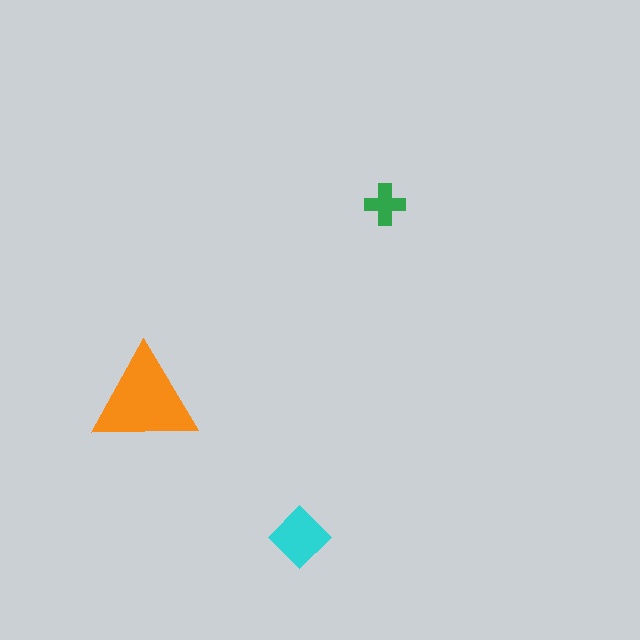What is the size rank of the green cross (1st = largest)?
3rd.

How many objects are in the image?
There are 3 objects in the image.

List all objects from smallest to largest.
The green cross, the cyan diamond, the orange triangle.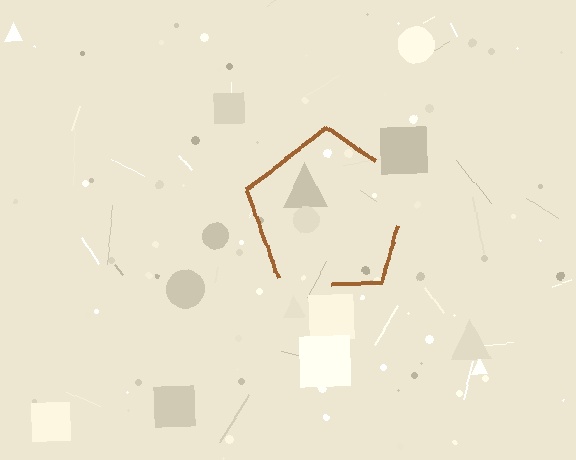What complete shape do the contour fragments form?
The contour fragments form a pentagon.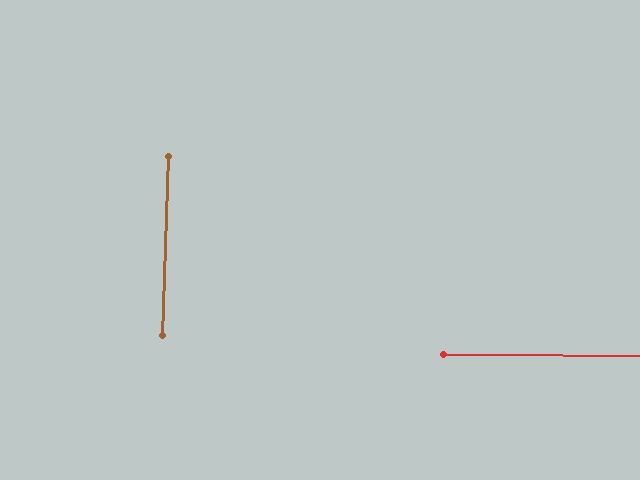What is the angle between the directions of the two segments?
Approximately 89 degrees.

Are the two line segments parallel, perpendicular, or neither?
Perpendicular — they meet at approximately 89°.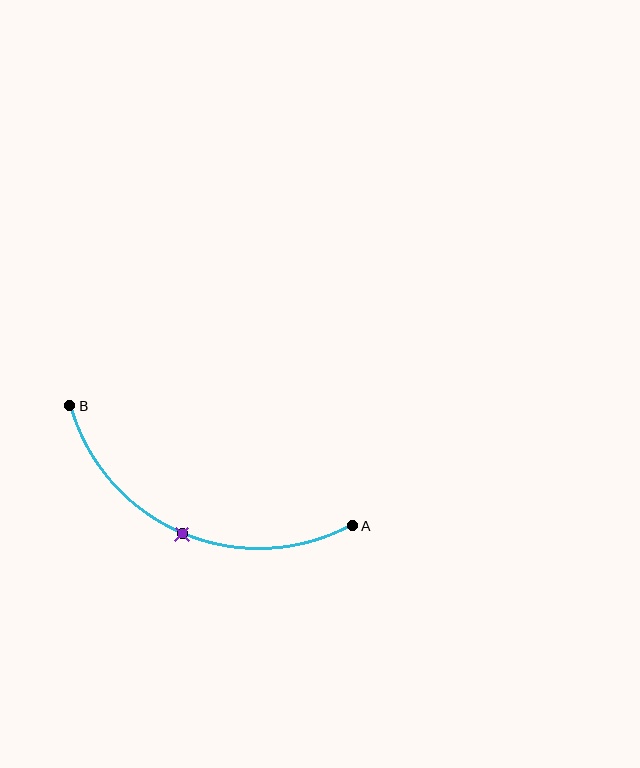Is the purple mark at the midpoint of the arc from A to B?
Yes. The purple mark lies on the arc at equal arc-length from both A and B — it is the arc midpoint.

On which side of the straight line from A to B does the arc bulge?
The arc bulges below the straight line connecting A and B.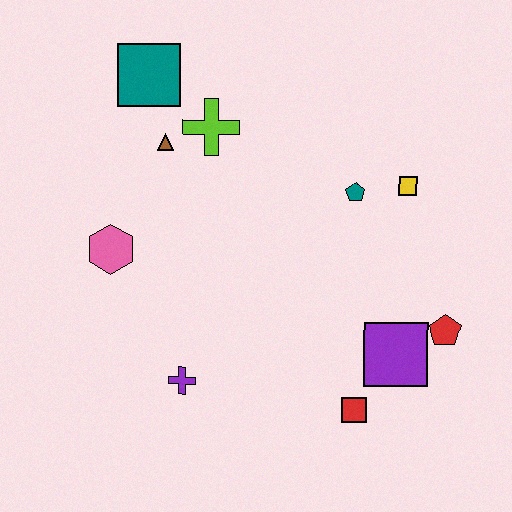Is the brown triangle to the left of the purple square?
Yes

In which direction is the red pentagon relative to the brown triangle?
The red pentagon is to the right of the brown triangle.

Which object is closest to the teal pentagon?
The yellow square is closest to the teal pentagon.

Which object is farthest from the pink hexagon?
The red pentagon is farthest from the pink hexagon.